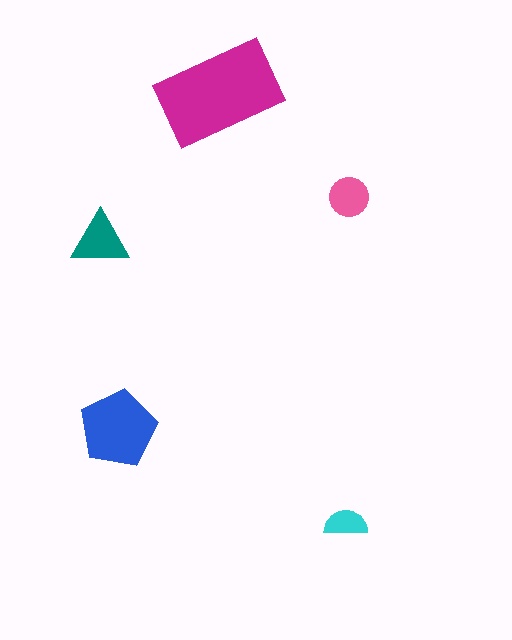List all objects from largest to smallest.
The magenta rectangle, the blue pentagon, the teal triangle, the pink circle, the cyan semicircle.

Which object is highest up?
The magenta rectangle is topmost.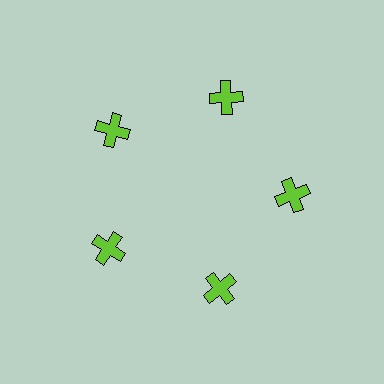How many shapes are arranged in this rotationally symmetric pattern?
There are 5 shapes, arranged in 5 groups of 1.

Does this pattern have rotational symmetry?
Yes, this pattern has 5-fold rotational symmetry. It looks the same after rotating 72 degrees around the center.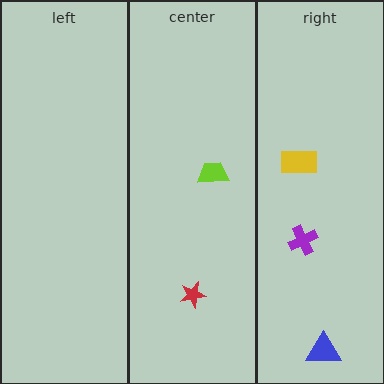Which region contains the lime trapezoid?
The center region.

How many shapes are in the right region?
3.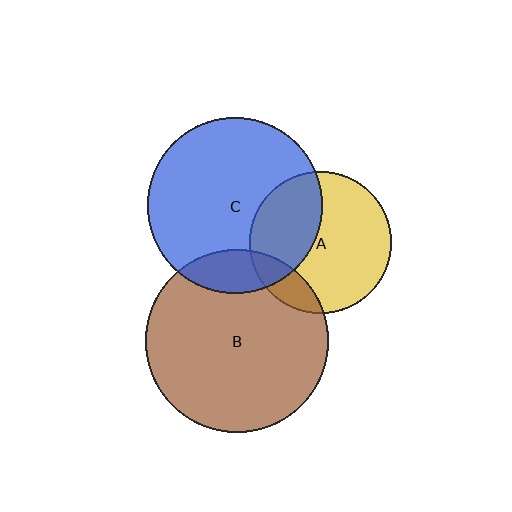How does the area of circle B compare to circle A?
Approximately 1.7 times.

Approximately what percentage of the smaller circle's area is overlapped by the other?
Approximately 15%.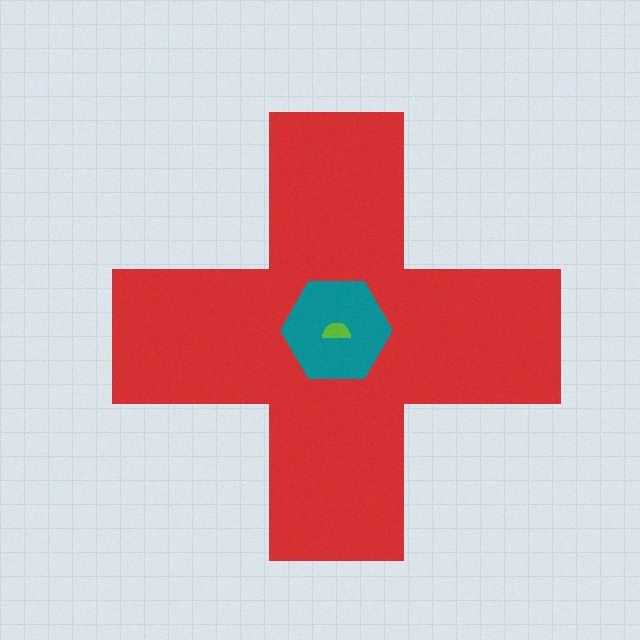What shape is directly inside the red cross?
The teal hexagon.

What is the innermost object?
The lime semicircle.